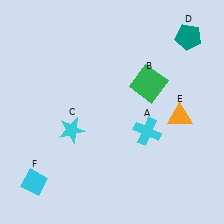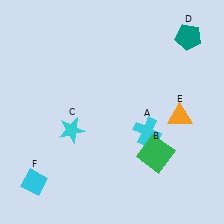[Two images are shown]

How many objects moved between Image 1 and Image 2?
1 object moved between the two images.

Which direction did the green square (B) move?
The green square (B) moved down.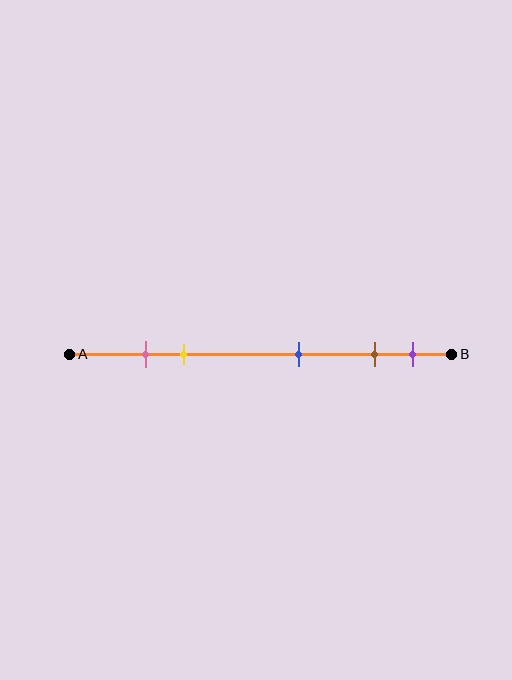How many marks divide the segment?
There are 5 marks dividing the segment.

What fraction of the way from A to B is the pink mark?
The pink mark is approximately 20% (0.2) of the way from A to B.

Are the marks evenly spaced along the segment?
No, the marks are not evenly spaced.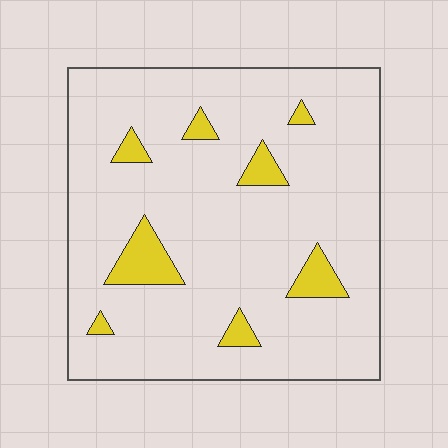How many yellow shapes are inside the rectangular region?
8.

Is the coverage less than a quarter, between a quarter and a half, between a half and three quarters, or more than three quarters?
Less than a quarter.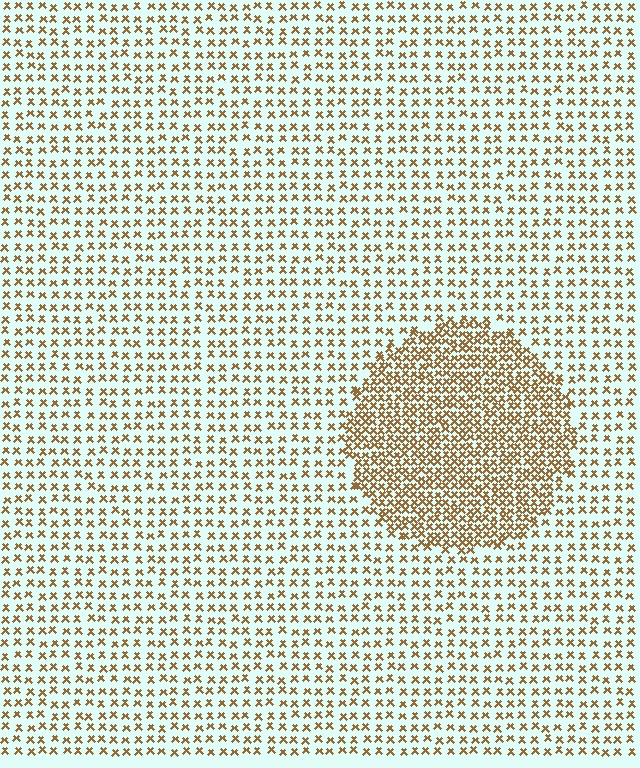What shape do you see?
I see a circle.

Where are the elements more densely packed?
The elements are more densely packed inside the circle boundary.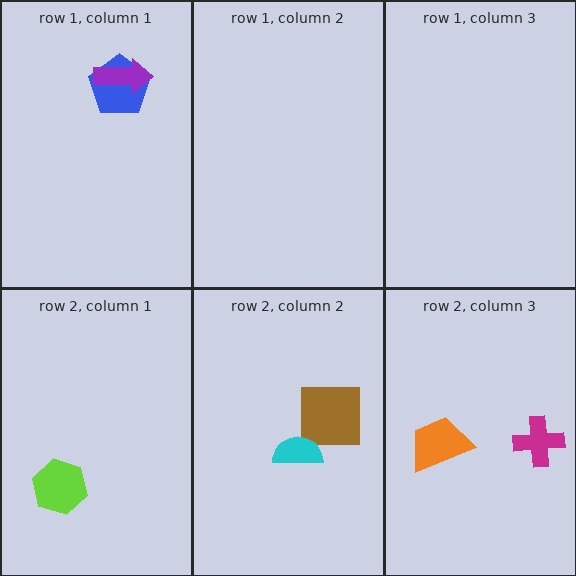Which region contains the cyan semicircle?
The row 2, column 2 region.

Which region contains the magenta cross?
The row 2, column 3 region.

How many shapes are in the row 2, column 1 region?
1.